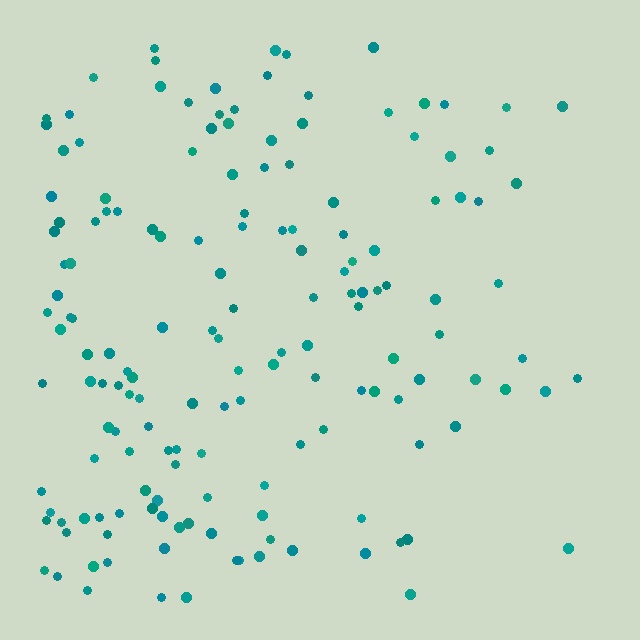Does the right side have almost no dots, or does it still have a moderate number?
Still a moderate number, just noticeably fewer than the left.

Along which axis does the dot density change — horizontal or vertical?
Horizontal.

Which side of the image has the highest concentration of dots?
The left.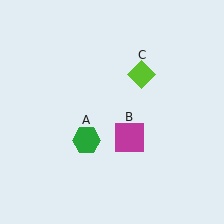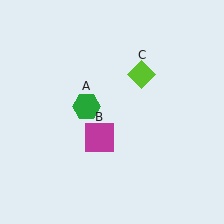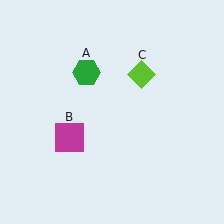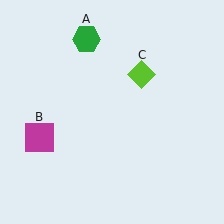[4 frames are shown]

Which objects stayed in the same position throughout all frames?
Lime diamond (object C) remained stationary.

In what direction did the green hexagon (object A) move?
The green hexagon (object A) moved up.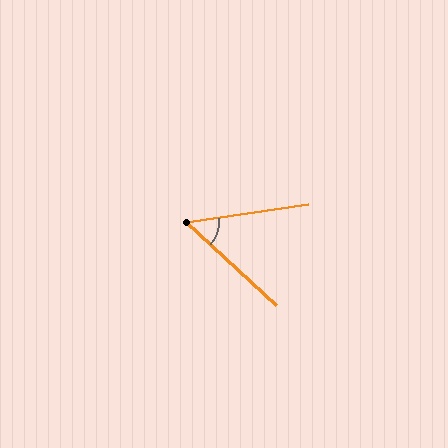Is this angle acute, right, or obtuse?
It is acute.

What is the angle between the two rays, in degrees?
Approximately 51 degrees.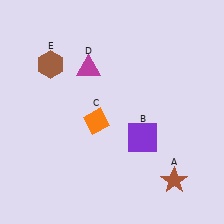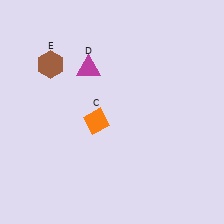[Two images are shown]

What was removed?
The purple square (B), the brown star (A) were removed in Image 2.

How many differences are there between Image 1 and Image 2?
There are 2 differences between the two images.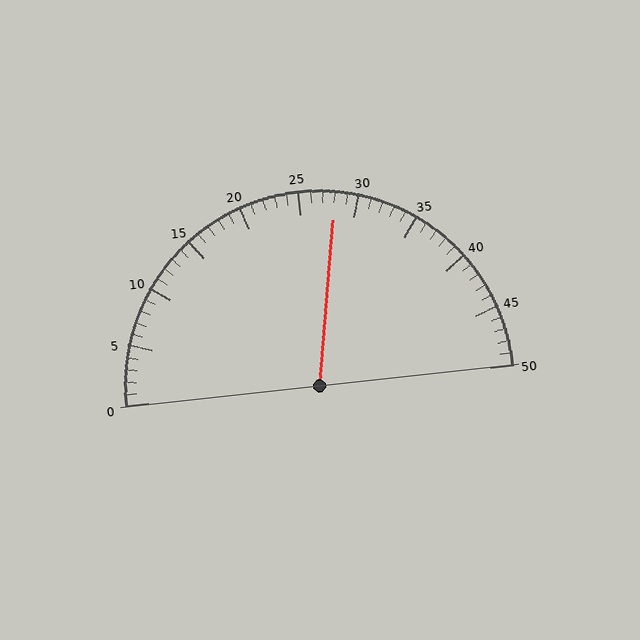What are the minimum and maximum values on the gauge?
The gauge ranges from 0 to 50.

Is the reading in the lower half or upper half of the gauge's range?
The reading is in the upper half of the range (0 to 50).